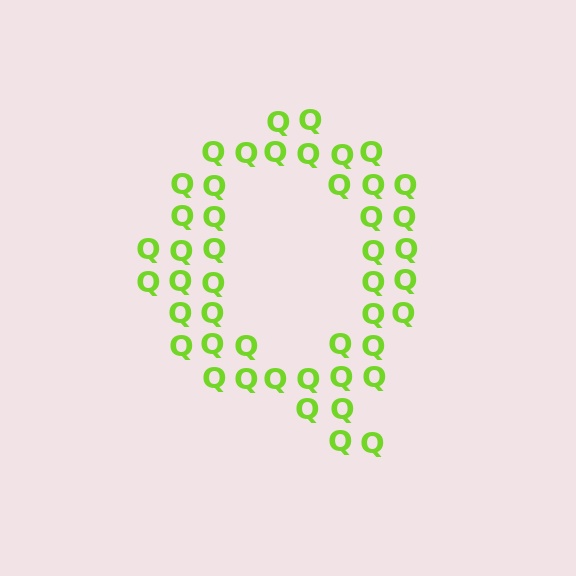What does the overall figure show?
The overall figure shows the letter Q.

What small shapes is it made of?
It is made of small letter Q's.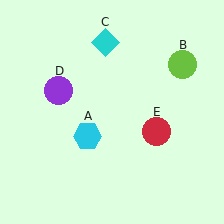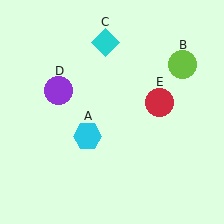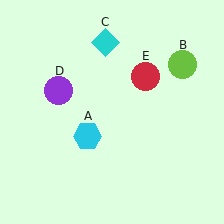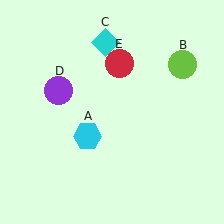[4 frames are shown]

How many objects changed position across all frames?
1 object changed position: red circle (object E).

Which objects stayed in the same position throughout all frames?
Cyan hexagon (object A) and lime circle (object B) and cyan diamond (object C) and purple circle (object D) remained stationary.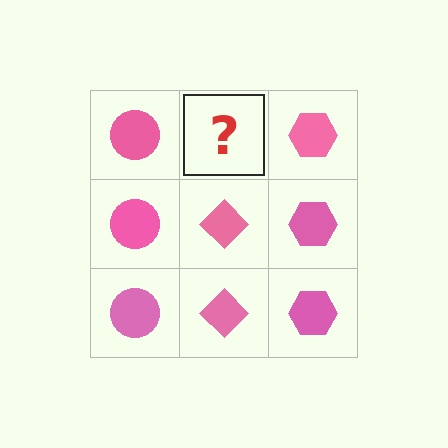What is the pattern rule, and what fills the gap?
The rule is that each column has a consistent shape. The gap should be filled with a pink diamond.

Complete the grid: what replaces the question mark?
The question mark should be replaced with a pink diamond.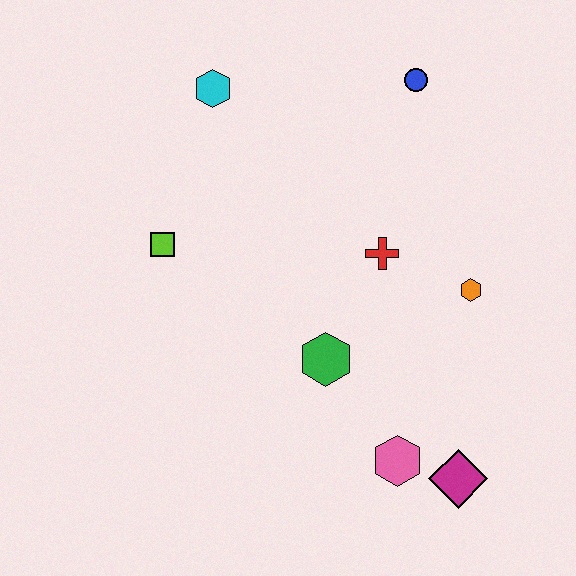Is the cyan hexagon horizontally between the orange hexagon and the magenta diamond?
No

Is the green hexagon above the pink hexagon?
Yes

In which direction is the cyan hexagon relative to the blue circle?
The cyan hexagon is to the left of the blue circle.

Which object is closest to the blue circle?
The red cross is closest to the blue circle.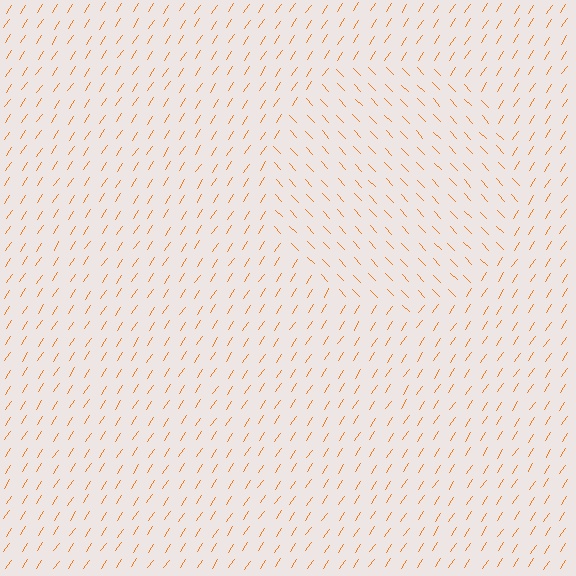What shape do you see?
I see a circle.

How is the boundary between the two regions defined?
The boundary is defined purely by a change in line orientation (approximately 77 degrees difference). All lines are the same color and thickness.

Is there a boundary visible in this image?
Yes, there is a texture boundary formed by a change in line orientation.